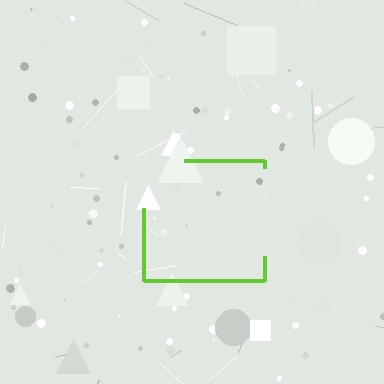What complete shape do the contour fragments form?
The contour fragments form a square.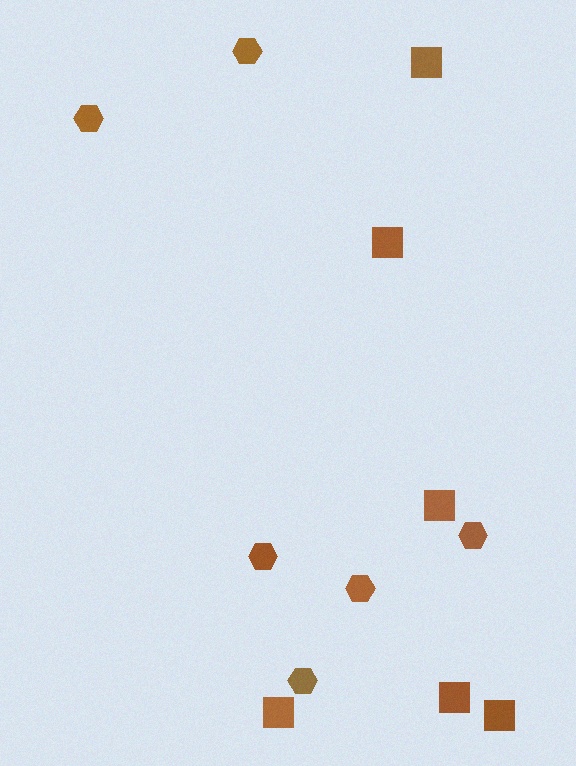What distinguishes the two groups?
There are 2 groups: one group of squares (6) and one group of hexagons (6).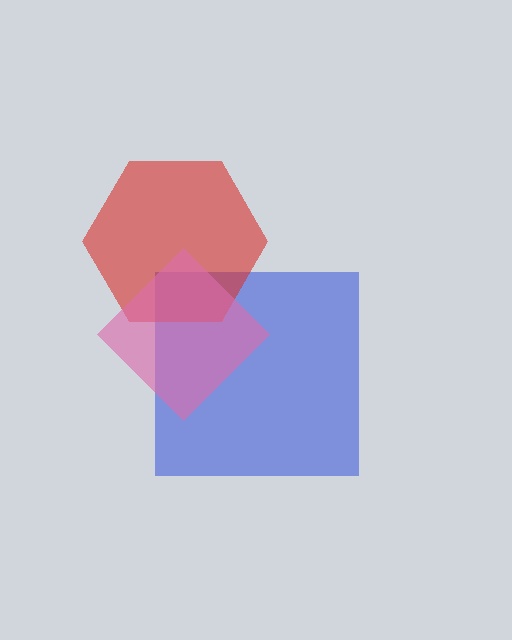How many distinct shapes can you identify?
There are 3 distinct shapes: a blue square, a red hexagon, a pink diamond.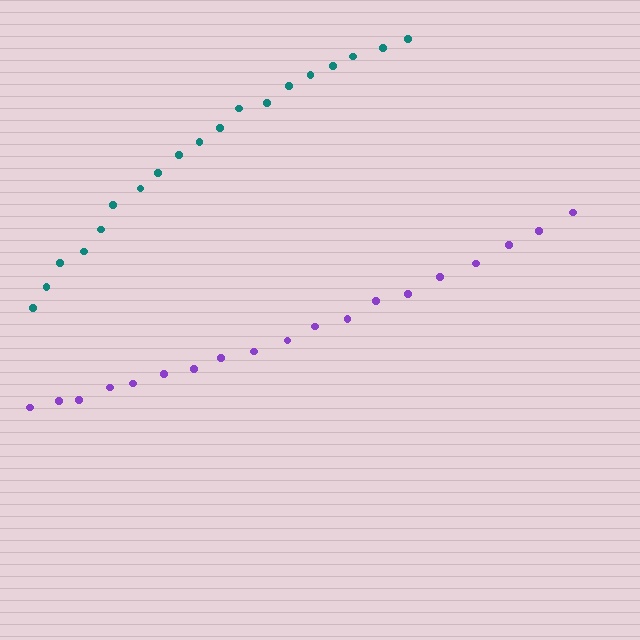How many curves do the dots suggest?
There are 2 distinct paths.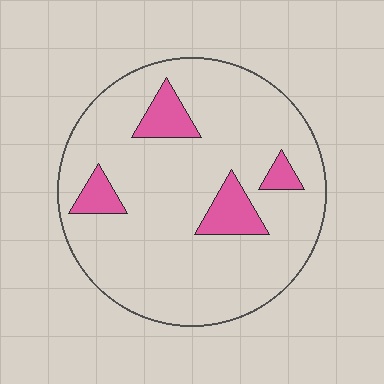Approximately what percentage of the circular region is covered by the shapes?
Approximately 15%.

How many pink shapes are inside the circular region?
4.